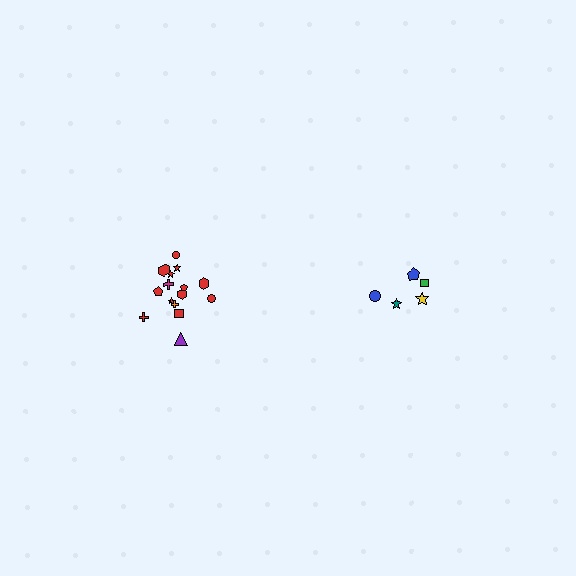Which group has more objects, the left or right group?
The left group.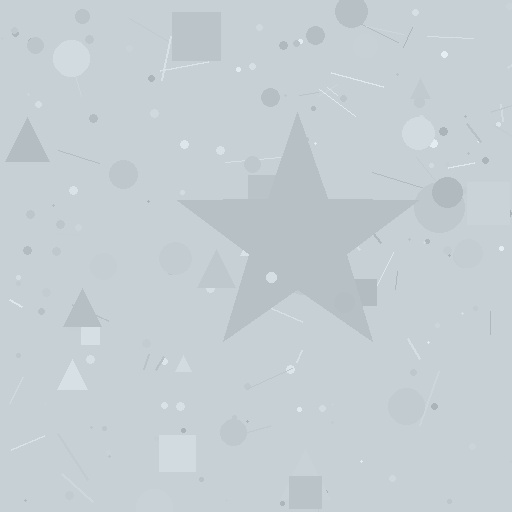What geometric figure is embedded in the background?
A star is embedded in the background.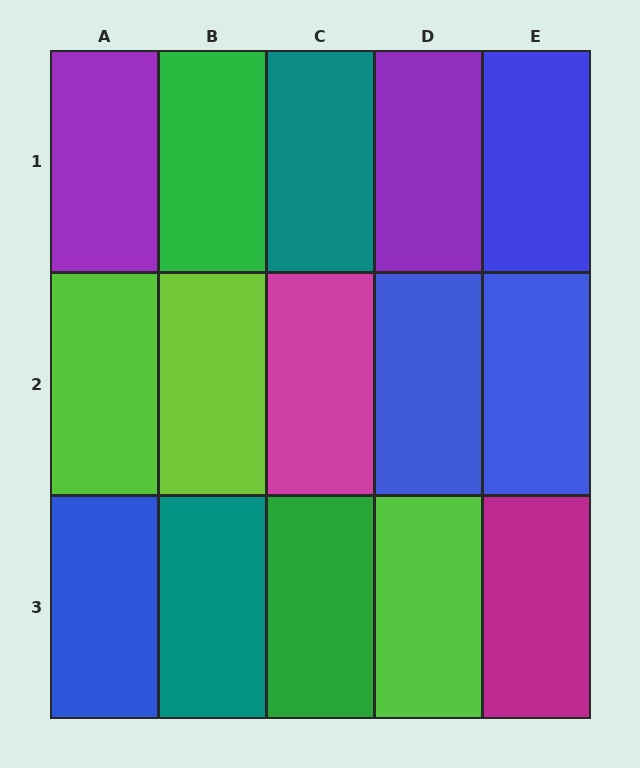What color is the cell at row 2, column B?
Lime.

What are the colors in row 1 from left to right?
Purple, green, teal, purple, blue.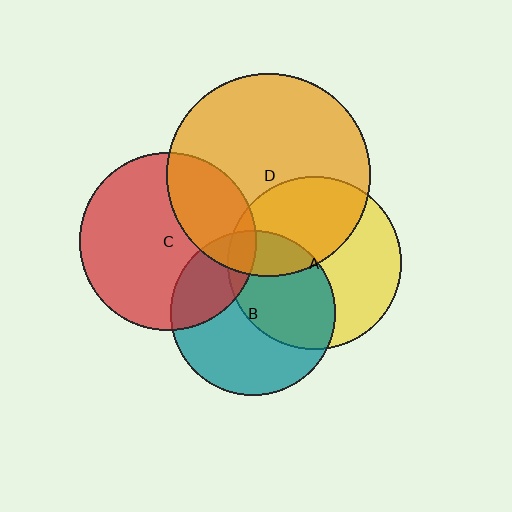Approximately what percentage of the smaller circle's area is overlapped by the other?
Approximately 20%.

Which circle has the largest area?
Circle D (orange).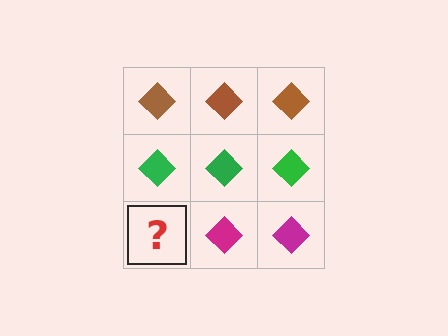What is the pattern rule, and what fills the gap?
The rule is that each row has a consistent color. The gap should be filled with a magenta diamond.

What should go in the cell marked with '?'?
The missing cell should contain a magenta diamond.